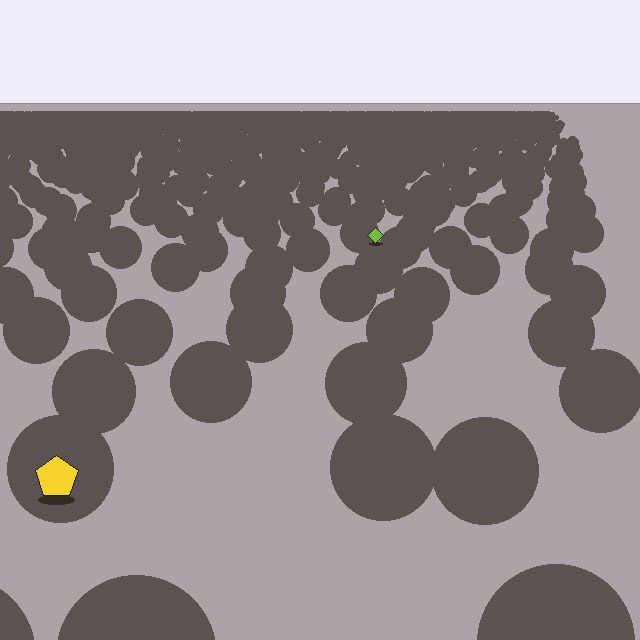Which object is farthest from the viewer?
The lime diamond is farthest from the viewer. It appears smaller and the ground texture around it is denser.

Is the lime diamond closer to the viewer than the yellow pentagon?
No. The yellow pentagon is closer — you can tell from the texture gradient: the ground texture is coarser near it.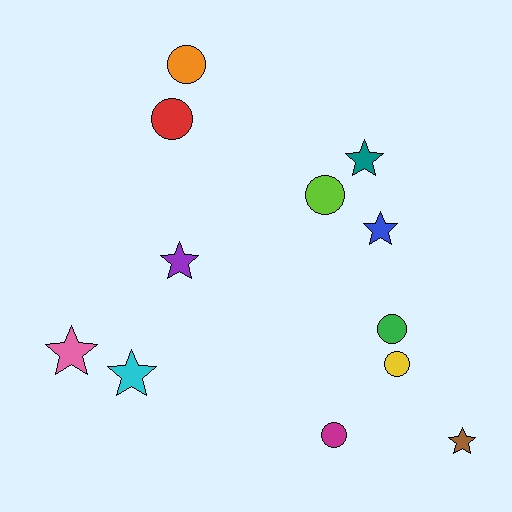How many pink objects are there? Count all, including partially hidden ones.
There is 1 pink object.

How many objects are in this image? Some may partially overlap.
There are 12 objects.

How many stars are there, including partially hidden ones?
There are 6 stars.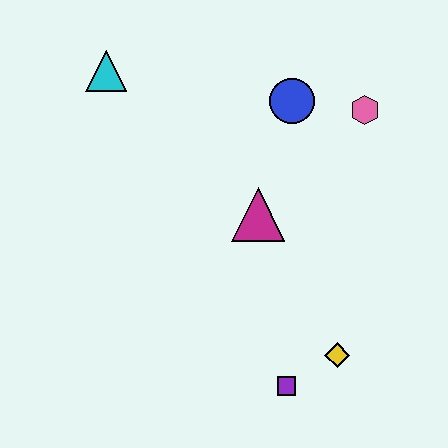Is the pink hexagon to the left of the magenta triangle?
No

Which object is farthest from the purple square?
The cyan triangle is farthest from the purple square.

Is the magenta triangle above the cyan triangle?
No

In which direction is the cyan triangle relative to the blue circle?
The cyan triangle is to the left of the blue circle.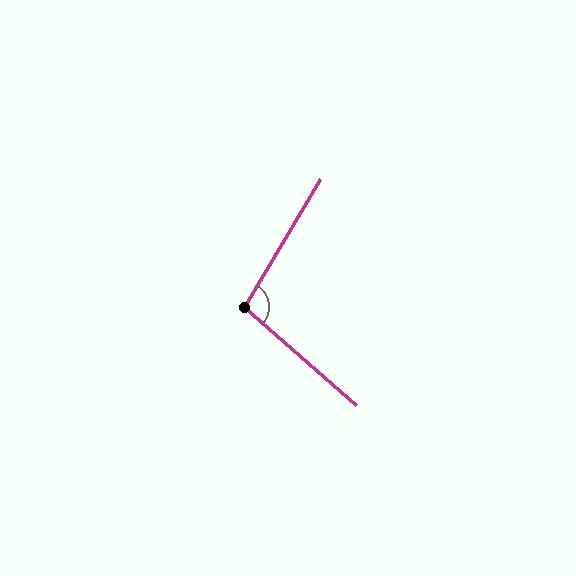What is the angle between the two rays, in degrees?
Approximately 100 degrees.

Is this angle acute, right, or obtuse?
It is obtuse.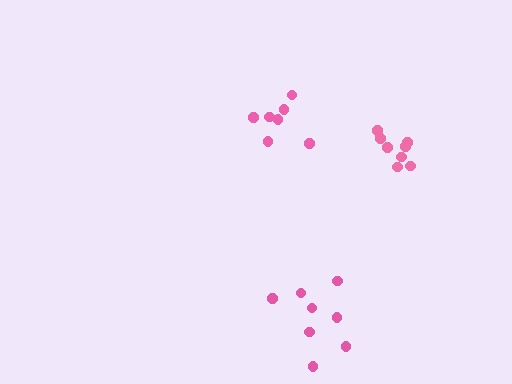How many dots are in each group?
Group 1: 7 dots, Group 2: 8 dots, Group 3: 8 dots (23 total).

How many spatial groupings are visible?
There are 3 spatial groupings.